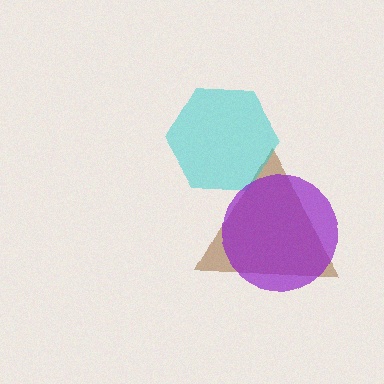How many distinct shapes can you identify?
There are 3 distinct shapes: a brown triangle, a cyan hexagon, a purple circle.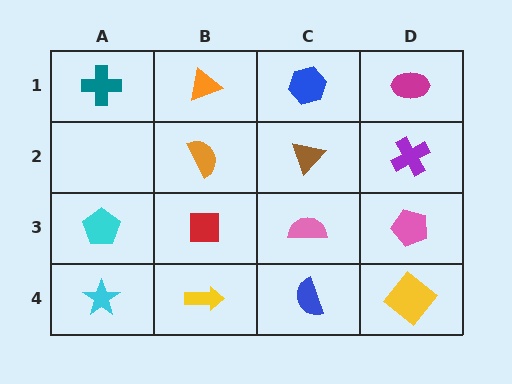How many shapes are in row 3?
4 shapes.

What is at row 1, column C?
A blue hexagon.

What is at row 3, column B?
A red square.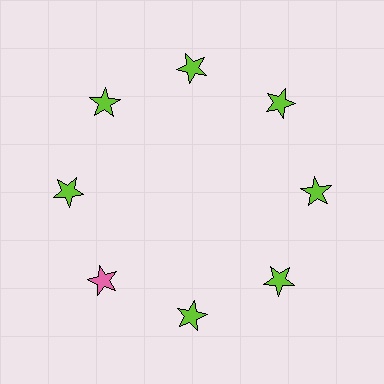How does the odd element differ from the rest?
It has a different color: pink instead of lime.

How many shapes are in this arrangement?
There are 8 shapes arranged in a ring pattern.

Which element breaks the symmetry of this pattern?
The pink star at roughly the 8 o'clock position breaks the symmetry. All other shapes are lime stars.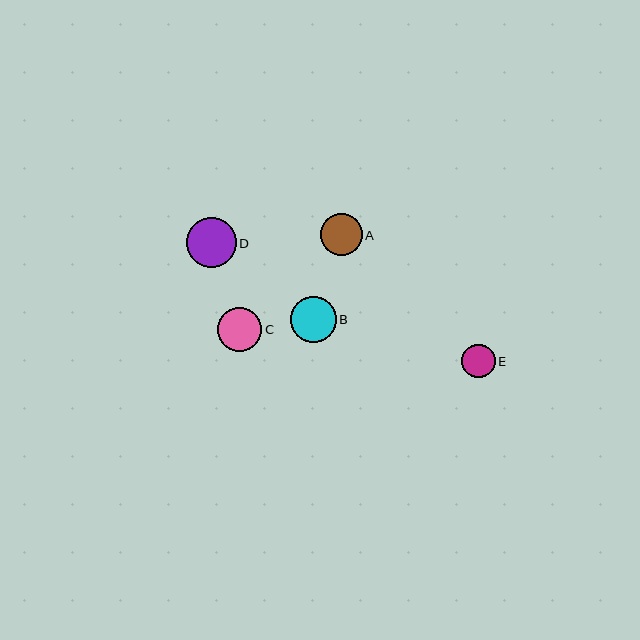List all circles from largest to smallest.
From largest to smallest: D, B, C, A, E.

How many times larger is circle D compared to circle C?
Circle D is approximately 1.1 times the size of circle C.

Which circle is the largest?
Circle D is the largest with a size of approximately 50 pixels.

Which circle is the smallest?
Circle E is the smallest with a size of approximately 33 pixels.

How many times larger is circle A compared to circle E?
Circle A is approximately 1.2 times the size of circle E.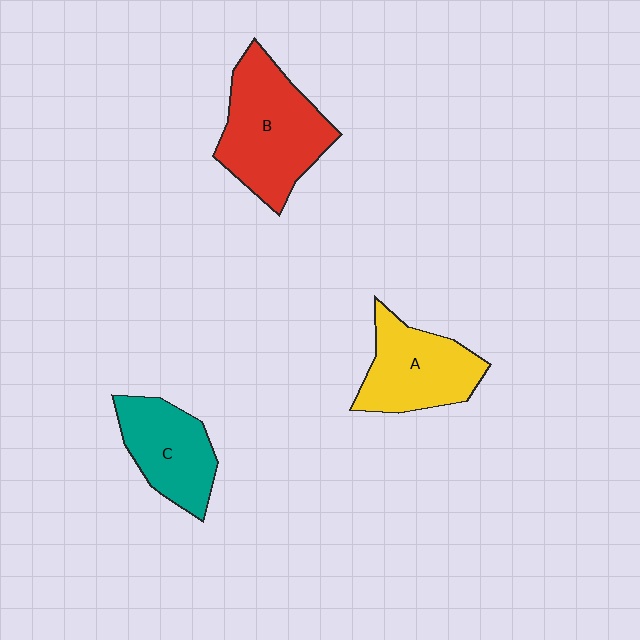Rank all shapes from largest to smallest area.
From largest to smallest: B (red), A (yellow), C (teal).